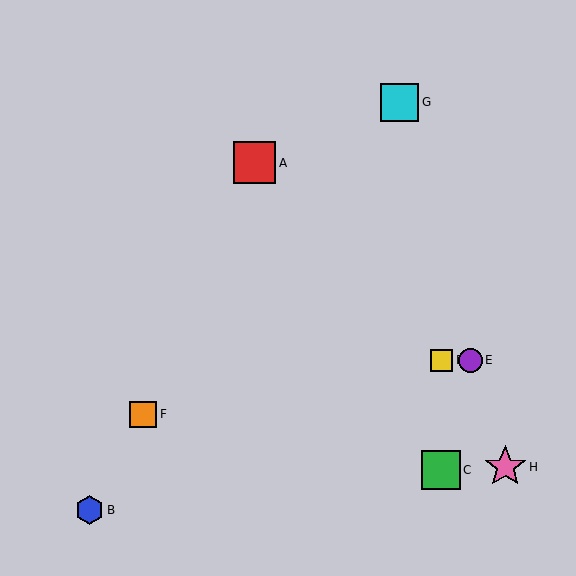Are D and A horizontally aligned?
No, D is at y≈360 and A is at y≈163.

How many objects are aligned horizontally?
2 objects (D, E) are aligned horizontally.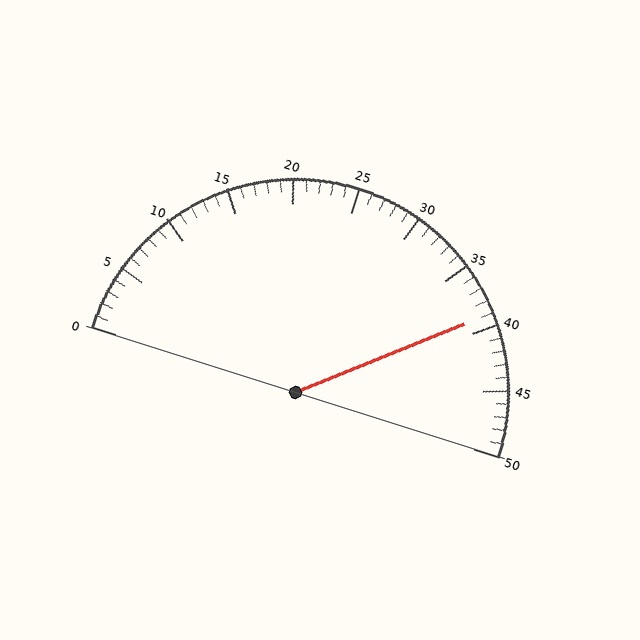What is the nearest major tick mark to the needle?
The nearest major tick mark is 40.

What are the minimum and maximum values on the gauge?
The gauge ranges from 0 to 50.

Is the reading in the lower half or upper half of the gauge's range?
The reading is in the upper half of the range (0 to 50).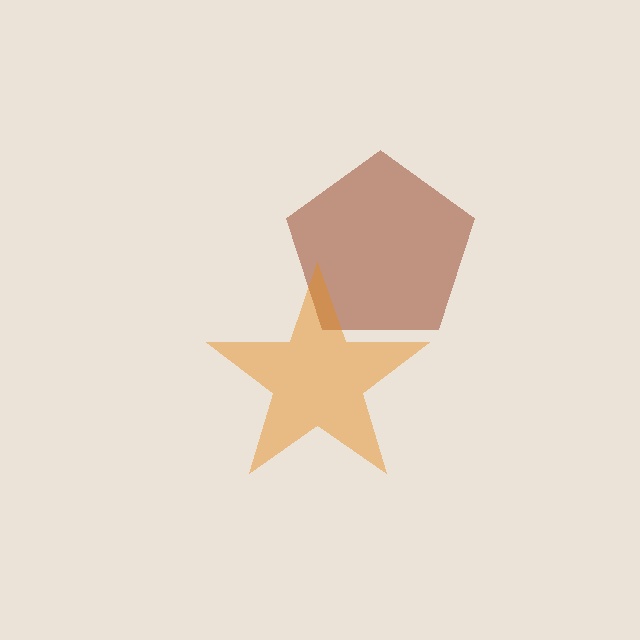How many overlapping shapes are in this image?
There are 2 overlapping shapes in the image.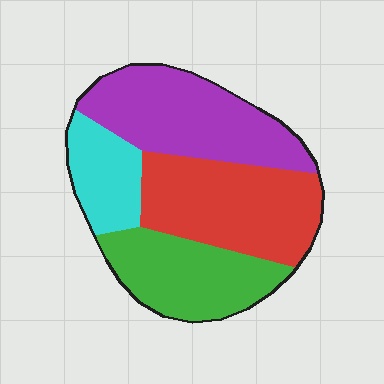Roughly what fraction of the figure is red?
Red covers 31% of the figure.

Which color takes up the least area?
Cyan, at roughly 15%.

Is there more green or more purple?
Purple.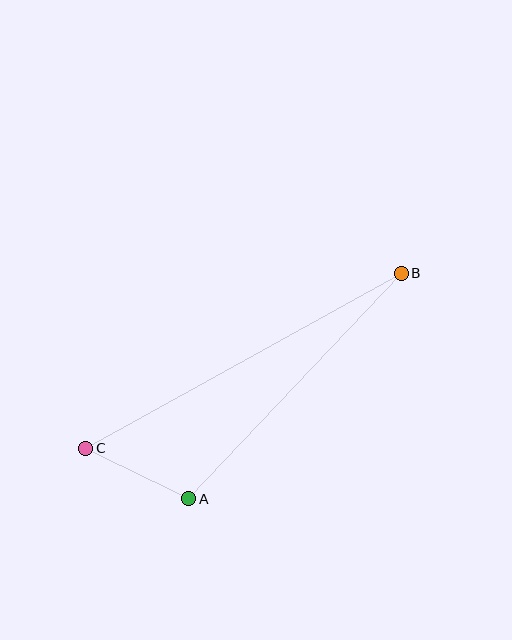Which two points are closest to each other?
Points A and C are closest to each other.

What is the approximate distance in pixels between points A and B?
The distance between A and B is approximately 310 pixels.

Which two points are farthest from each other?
Points B and C are farthest from each other.